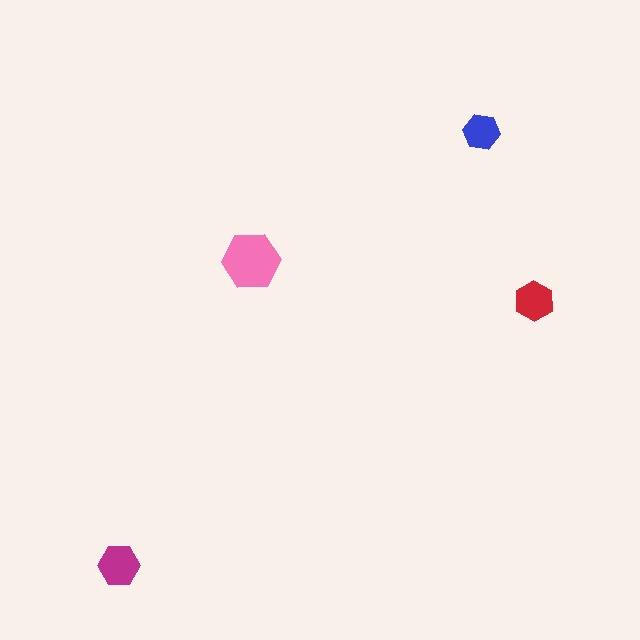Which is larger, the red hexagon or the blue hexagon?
The red one.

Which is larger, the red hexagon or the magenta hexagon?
The magenta one.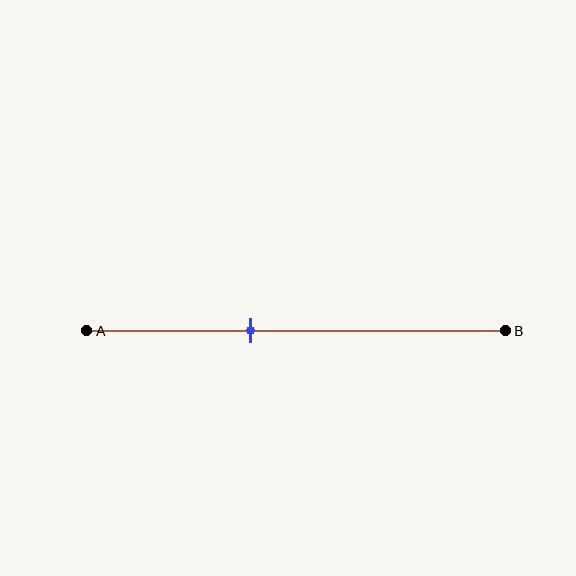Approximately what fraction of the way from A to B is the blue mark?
The blue mark is approximately 40% of the way from A to B.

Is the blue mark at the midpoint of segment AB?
No, the mark is at about 40% from A, not at the 50% midpoint.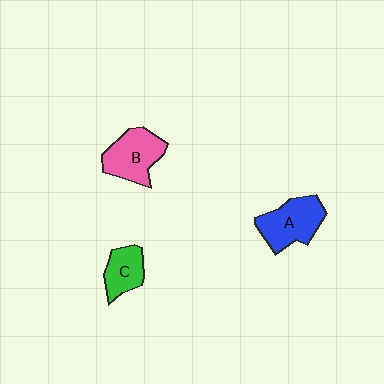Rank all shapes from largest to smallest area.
From largest to smallest: A (blue), B (pink), C (green).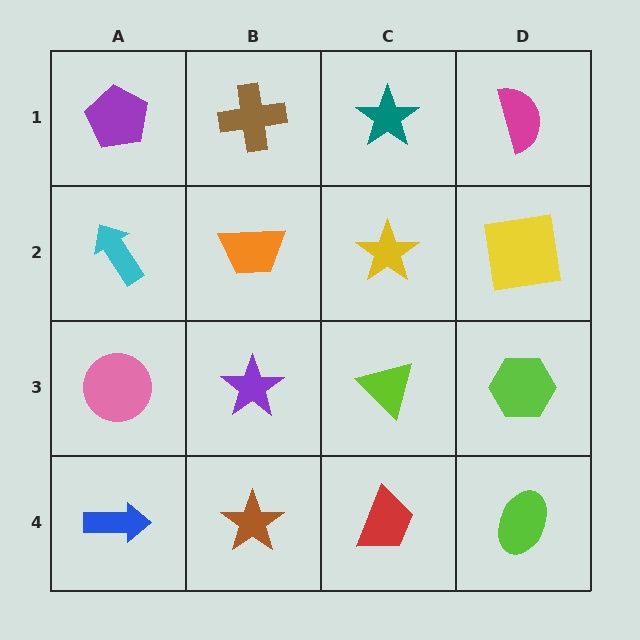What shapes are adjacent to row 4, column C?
A lime triangle (row 3, column C), a brown star (row 4, column B), a lime ellipse (row 4, column D).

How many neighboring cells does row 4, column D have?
2.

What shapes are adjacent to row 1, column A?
A cyan arrow (row 2, column A), a brown cross (row 1, column B).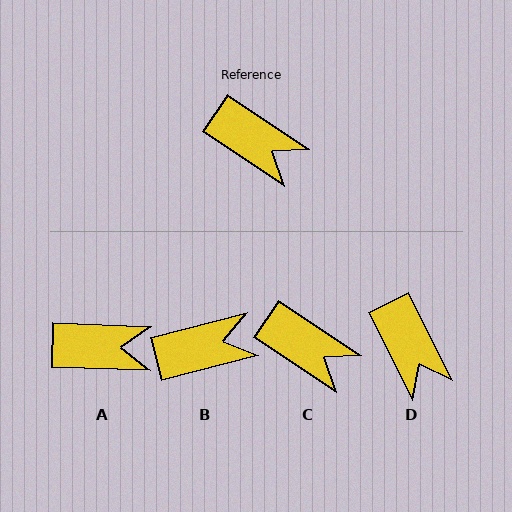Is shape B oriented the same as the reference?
No, it is off by about 48 degrees.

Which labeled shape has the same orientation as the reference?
C.